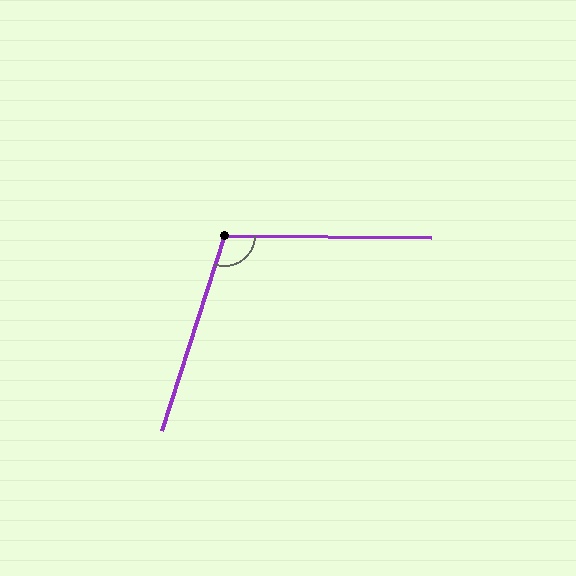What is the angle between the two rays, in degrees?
Approximately 107 degrees.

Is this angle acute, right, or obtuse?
It is obtuse.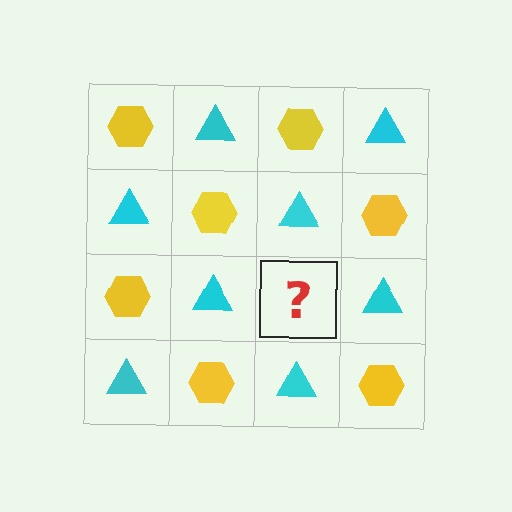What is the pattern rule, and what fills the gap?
The rule is that it alternates yellow hexagon and cyan triangle in a checkerboard pattern. The gap should be filled with a yellow hexagon.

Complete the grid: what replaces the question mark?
The question mark should be replaced with a yellow hexagon.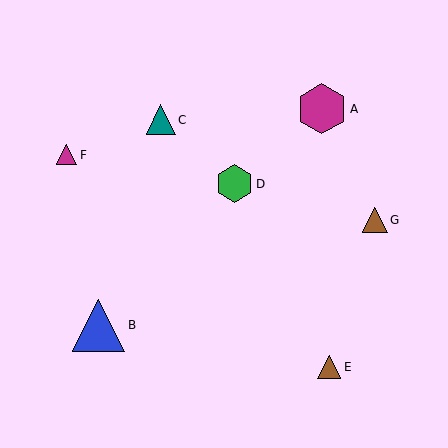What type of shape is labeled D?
Shape D is a green hexagon.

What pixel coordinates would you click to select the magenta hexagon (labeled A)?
Click at (322, 109) to select the magenta hexagon A.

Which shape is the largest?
The blue triangle (labeled B) is the largest.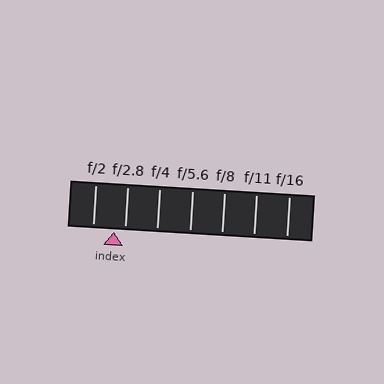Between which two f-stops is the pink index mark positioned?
The index mark is between f/2 and f/2.8.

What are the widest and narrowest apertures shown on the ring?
The widest aperture shown is f/2 and the narrowest is f/16.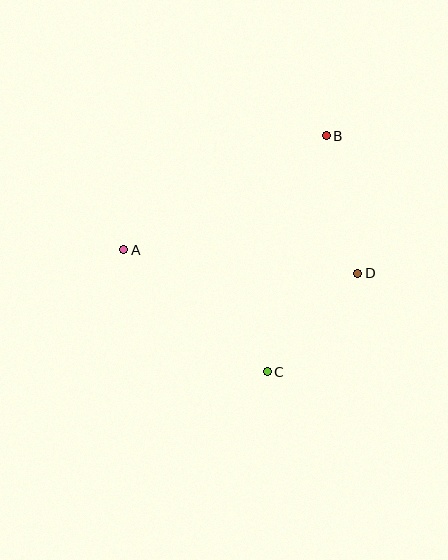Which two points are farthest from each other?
Points B and C are farthest from each other.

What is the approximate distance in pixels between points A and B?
The distance between A and B is approximately 232 pixels.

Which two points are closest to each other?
Points C and D are closest to each other.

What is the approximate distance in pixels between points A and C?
The distance between A and C is approximately 188 pixels.